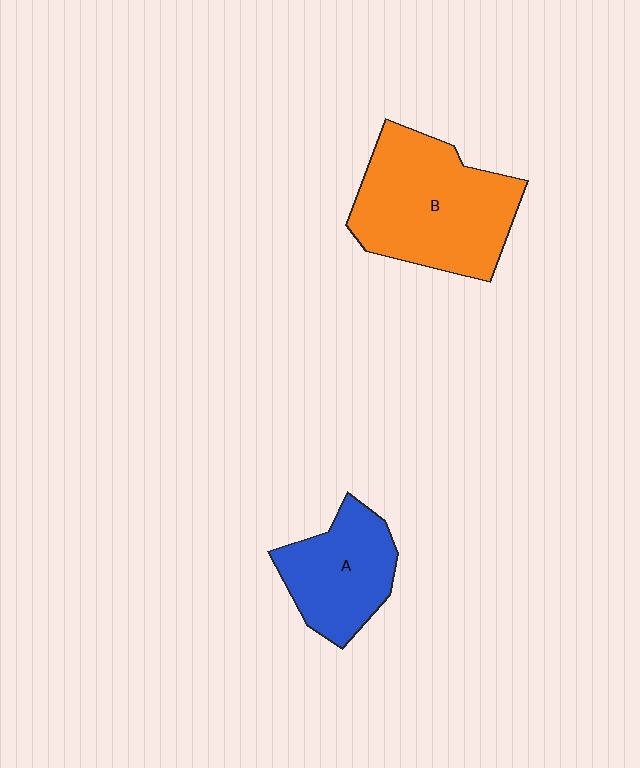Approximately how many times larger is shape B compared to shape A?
Approximately 1.6 times.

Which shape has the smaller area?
Shape A (blue).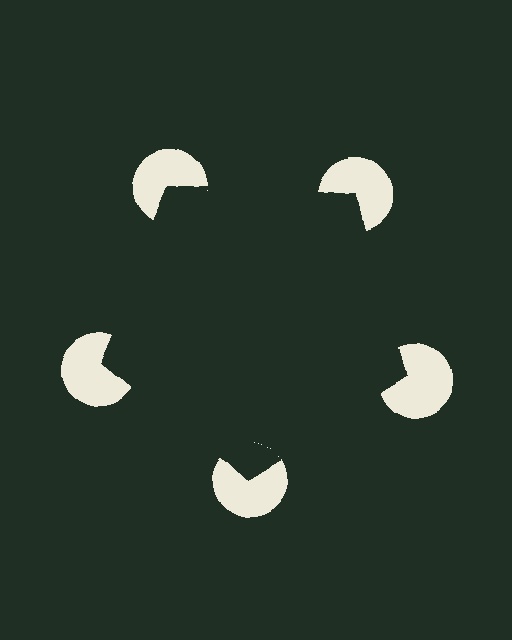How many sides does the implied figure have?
5 sides.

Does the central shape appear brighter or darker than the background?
It typically appears slightly darker than the background, even though no actual brightness change is drawn.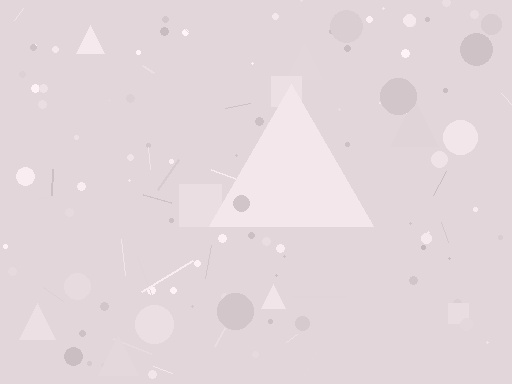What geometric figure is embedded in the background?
A triangle is embedded in the background.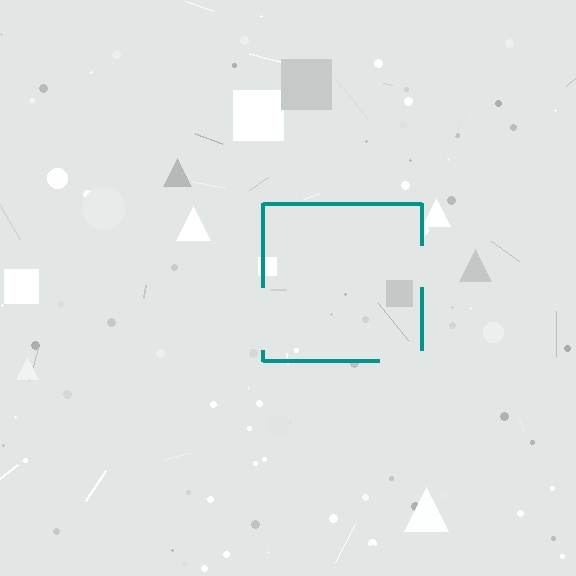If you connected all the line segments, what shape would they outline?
They would outline a square.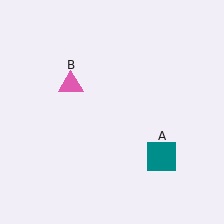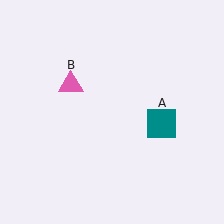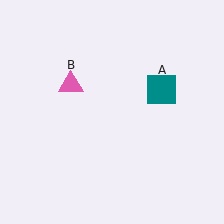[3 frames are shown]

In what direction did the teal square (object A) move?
The teal square (object A) moved up.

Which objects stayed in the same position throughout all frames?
Pink triangle (object B) remained stationary.